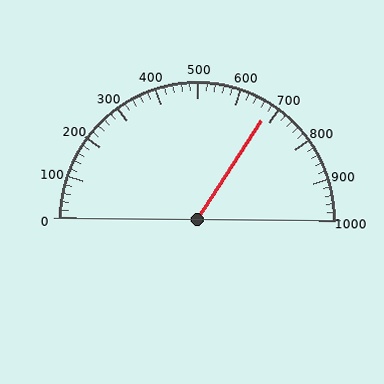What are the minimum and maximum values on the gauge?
The gauge ranges from 0 to 1000.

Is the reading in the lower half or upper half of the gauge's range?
The reading is in the upper half of the range (0 to 1000).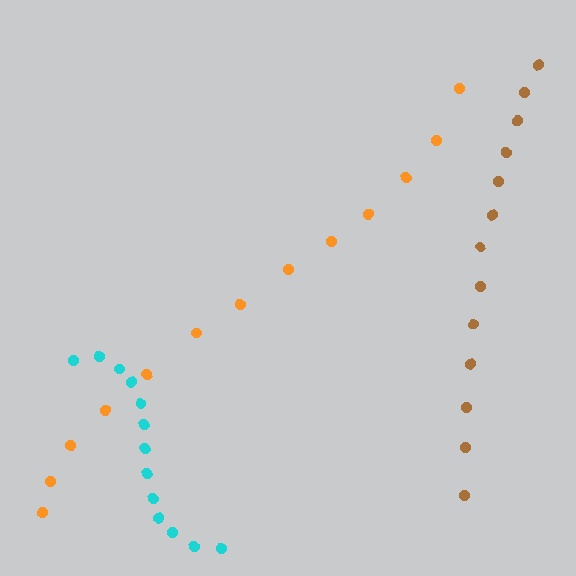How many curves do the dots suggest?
There are 3 distinct paths.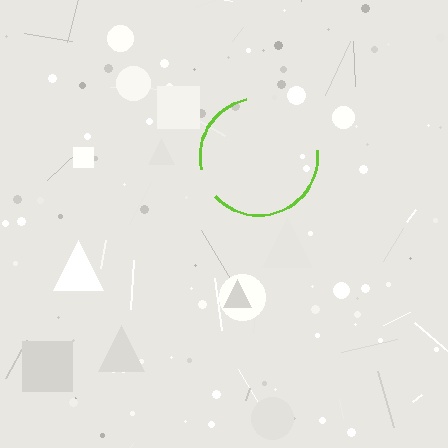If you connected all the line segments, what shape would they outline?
They would outline a circle.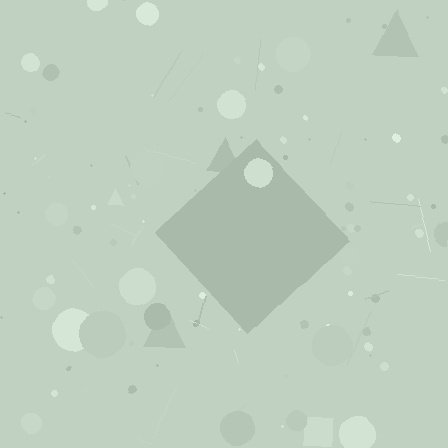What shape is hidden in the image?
A diamond is hidden in the image.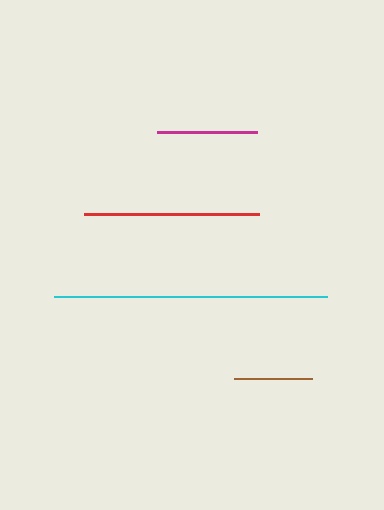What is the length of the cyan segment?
The cyan segment is approximately 273 pixels long.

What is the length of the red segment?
The red segment is approximately 175 pixels long.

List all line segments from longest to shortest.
From longest to shortest: cyan, red, magenta, brown.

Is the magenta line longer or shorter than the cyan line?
The cyan line is longer than the magenta line.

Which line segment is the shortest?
The brown line is the shortest at approximately 78 pixels.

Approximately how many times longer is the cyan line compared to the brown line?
The cyan line is approximately 3.5 times the length of the brown line.